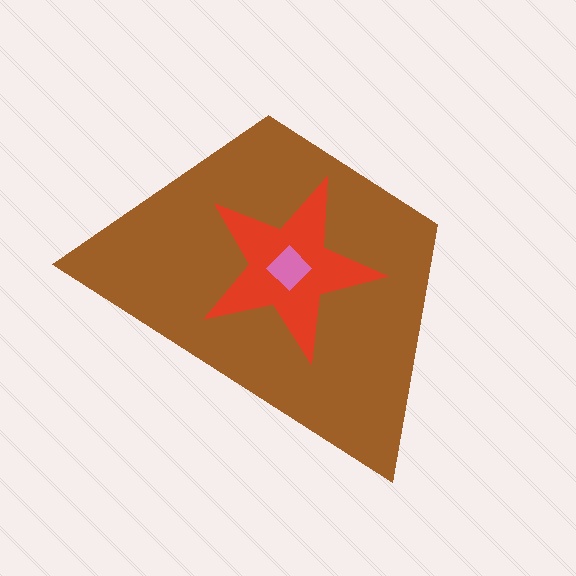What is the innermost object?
The pink diamond.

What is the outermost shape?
The brown trapezoid.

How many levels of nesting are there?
3.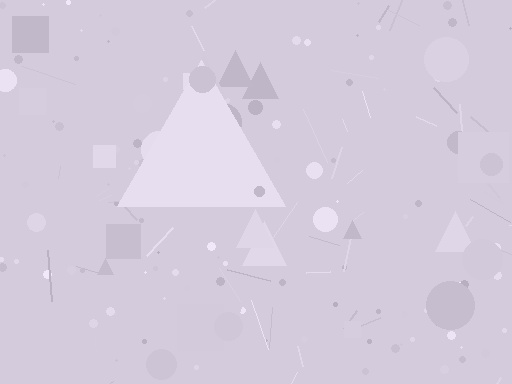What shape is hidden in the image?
A triangle is hidden in the image.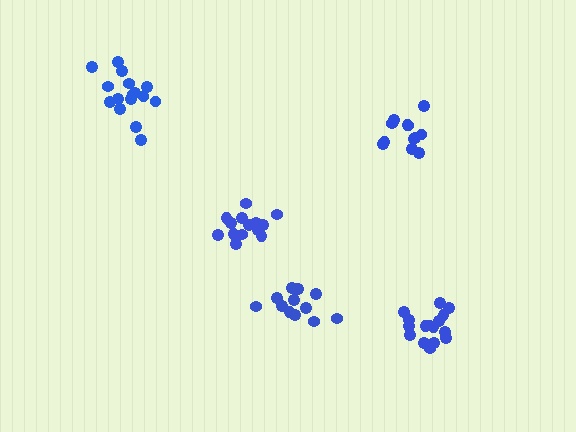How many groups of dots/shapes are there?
There are 5 groups.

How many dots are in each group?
Group 1: 16 dots, Group 2: 16 dots, Group 3: 12 dots, Group 4: 12 dots, Group 5: 14 dots (70 total).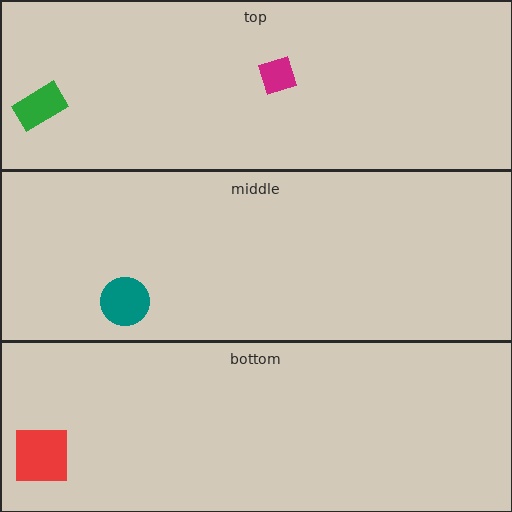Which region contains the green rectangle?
The top region.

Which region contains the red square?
The bottom region.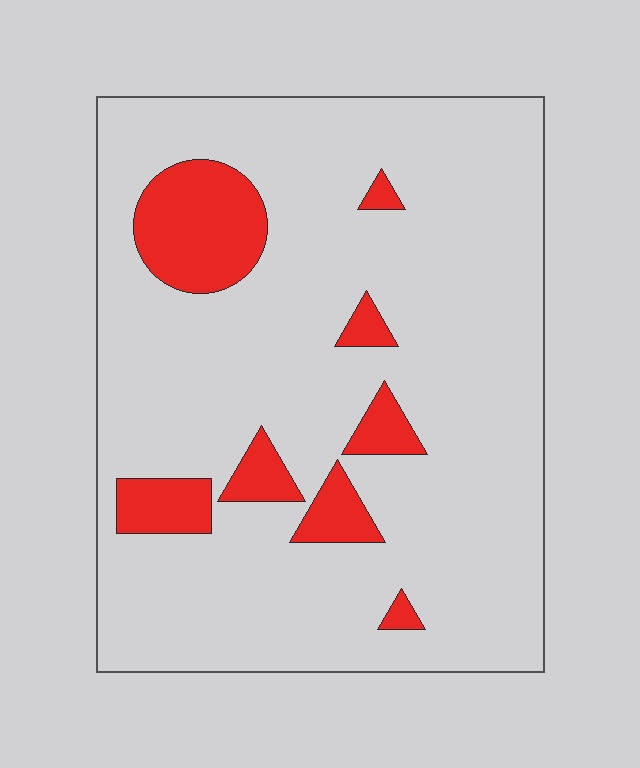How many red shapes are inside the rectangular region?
8.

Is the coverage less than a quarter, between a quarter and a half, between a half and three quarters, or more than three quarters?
Less than a quarter.